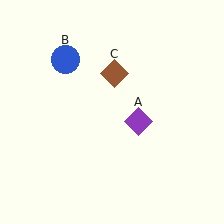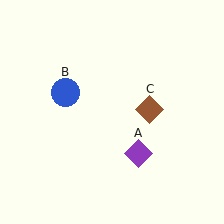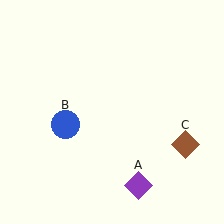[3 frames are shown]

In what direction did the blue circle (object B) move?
The blue circle (object B) moved down.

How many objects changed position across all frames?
3 objects changed position: purple diamond (object A), blue circle (object B), brown diamond (object C).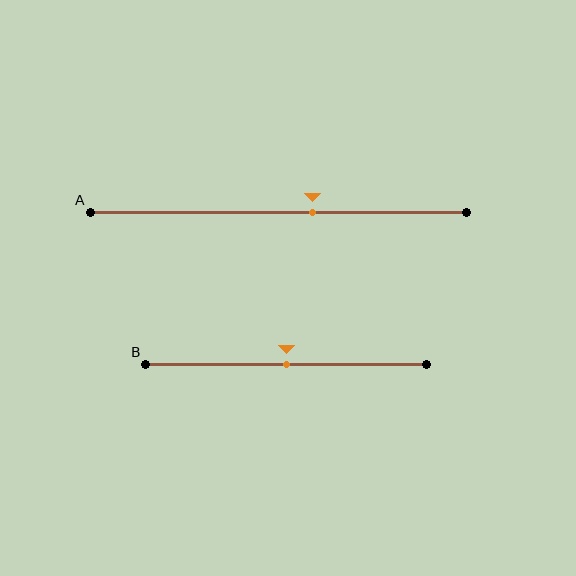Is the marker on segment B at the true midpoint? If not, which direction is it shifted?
Yes, the marker on segment B is at the true midpoint.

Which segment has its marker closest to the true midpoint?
Segment B has its marker closest to the true midpoint.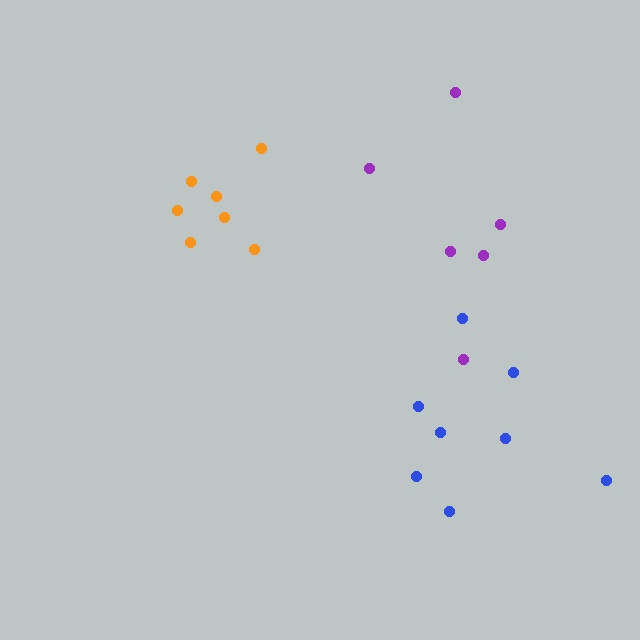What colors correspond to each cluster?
The clusters are colored: blue, purple, orange.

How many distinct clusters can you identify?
There are 3 distinct clusters.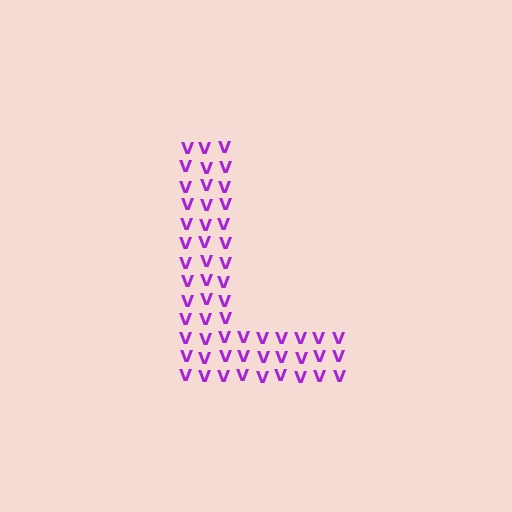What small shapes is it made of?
It is made of small letter V's.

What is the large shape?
The large shape is the letter L.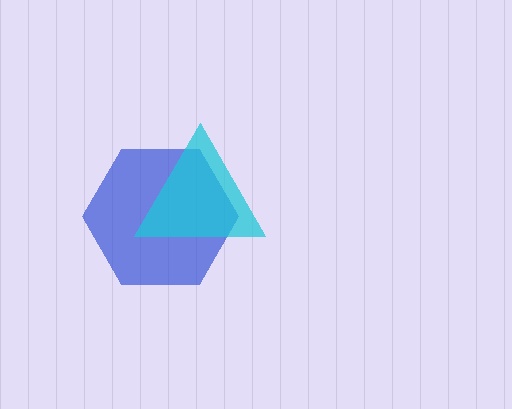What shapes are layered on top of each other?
The layered shapes are: a blue hexagon, a cyan triangle.